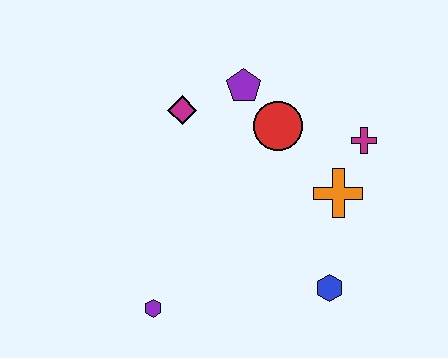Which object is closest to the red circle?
The purple pentagon is closest to the red circle.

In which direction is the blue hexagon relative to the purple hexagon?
The blue hexagon is to the right of the purple hexagon.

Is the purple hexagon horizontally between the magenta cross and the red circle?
No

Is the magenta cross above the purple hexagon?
Yes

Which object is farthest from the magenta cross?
The purple hexagon is farthest from the magenta cross.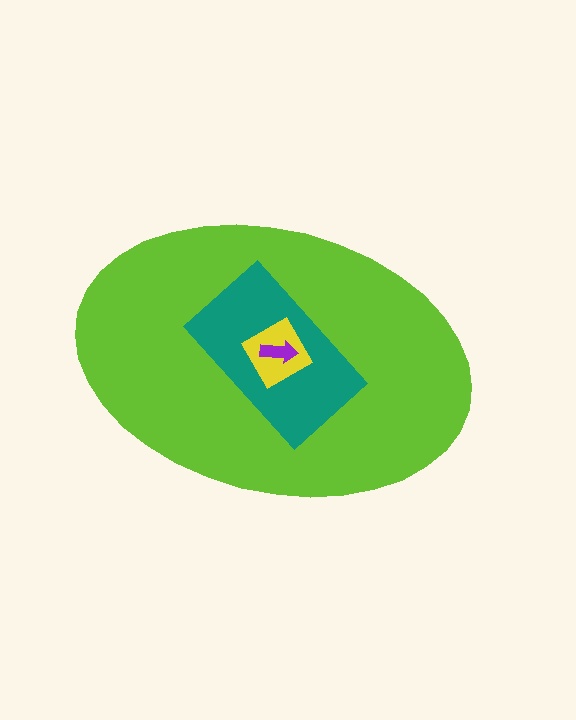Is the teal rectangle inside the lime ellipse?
Yes.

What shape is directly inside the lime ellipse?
The teal rectangle.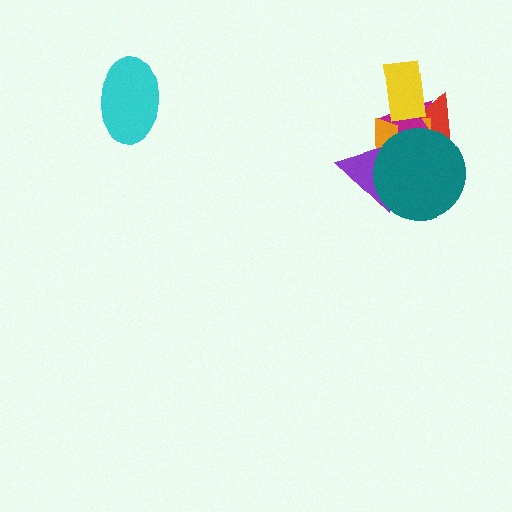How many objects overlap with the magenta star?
5 objects overlap with the magenta star.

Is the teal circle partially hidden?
No, no other shape covers it.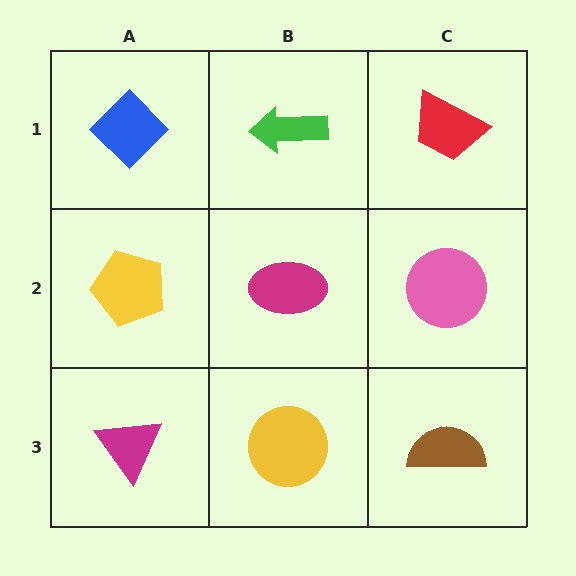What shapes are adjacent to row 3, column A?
A yellow pentagon (row 2, column A), a yellow circle (row 3, column B).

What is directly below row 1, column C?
A pink circle.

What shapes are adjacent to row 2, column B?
A green arrow (row 1, column B), a yellow circle (row 3, column B), a yellow pentagon (row 2, column A), a pink circle (row 2, column C).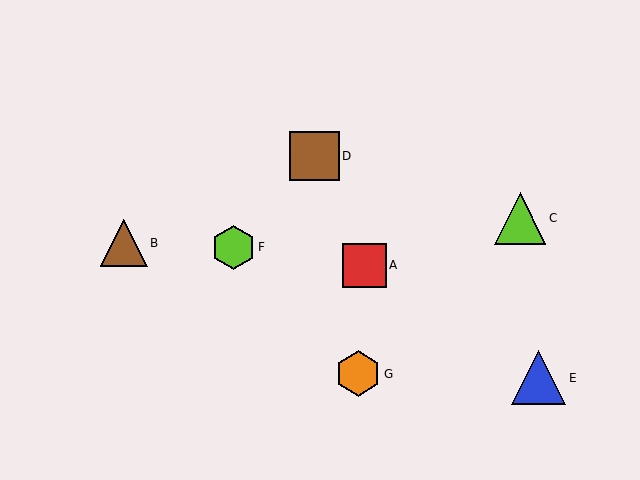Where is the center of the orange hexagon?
The center of the orange hexagon is at (358, 374).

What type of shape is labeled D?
Shape D is a brown square.